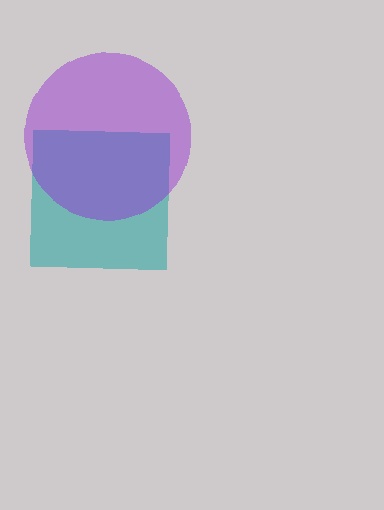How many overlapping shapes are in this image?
There are 2 overlapping shapes in the image.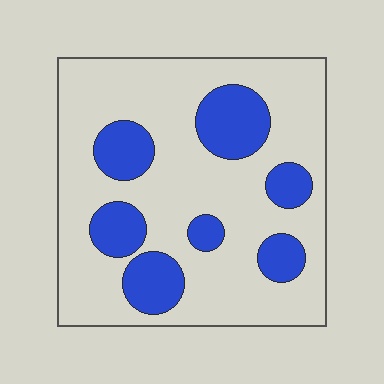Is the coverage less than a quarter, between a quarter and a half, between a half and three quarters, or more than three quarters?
Less than a quarter.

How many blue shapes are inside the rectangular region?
7.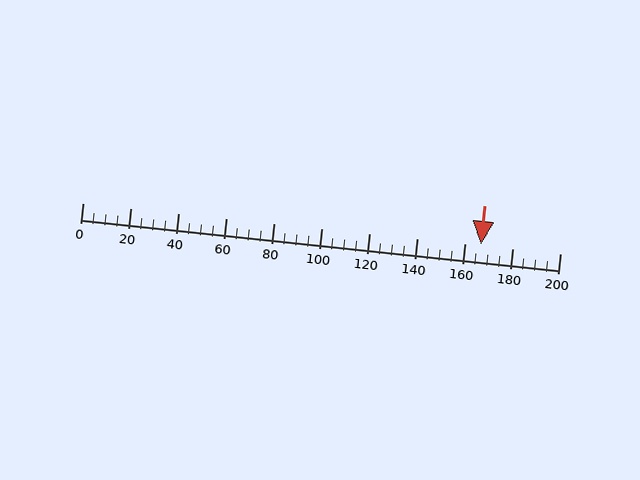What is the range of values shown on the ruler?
The ruler shows values from 0 to 200.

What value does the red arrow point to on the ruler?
The red arrow points to approximately 167.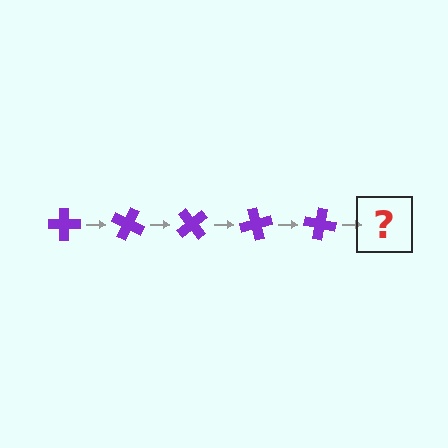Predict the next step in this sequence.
The next step is a purple cross rotated 125 degrees.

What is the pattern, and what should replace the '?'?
The pattern is that the cross rotates 25 degrees each step. The '?' should be a purple cross rotated 125 degrees.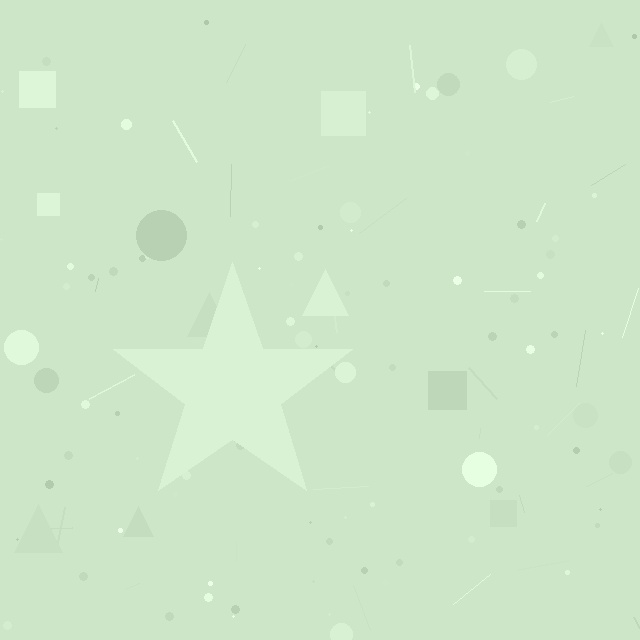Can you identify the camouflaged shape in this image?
The camouflaged shape is a star.